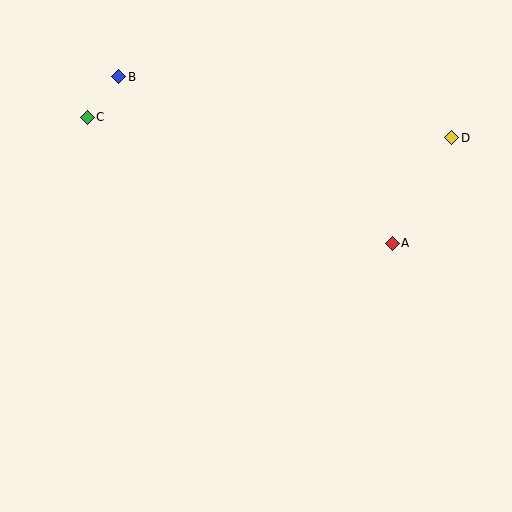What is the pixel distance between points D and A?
The distance between D and A is 121 pixels.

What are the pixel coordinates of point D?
Point D is at (452, 138).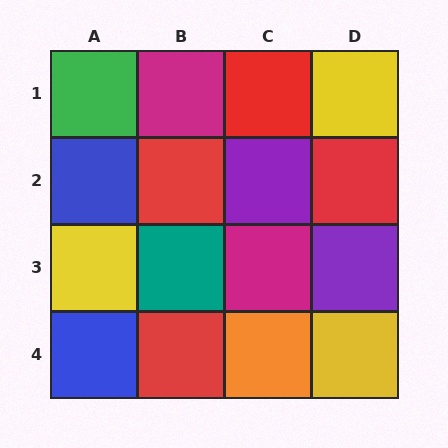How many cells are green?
1 cell is green.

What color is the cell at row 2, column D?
Red.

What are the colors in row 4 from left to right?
Blue, red, orange, yellow.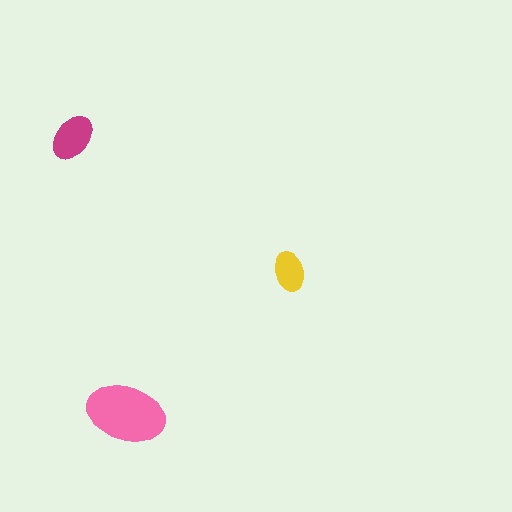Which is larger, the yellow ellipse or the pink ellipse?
The pink one.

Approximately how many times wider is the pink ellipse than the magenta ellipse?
About 1.5 times wider.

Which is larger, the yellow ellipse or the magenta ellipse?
The magenta one.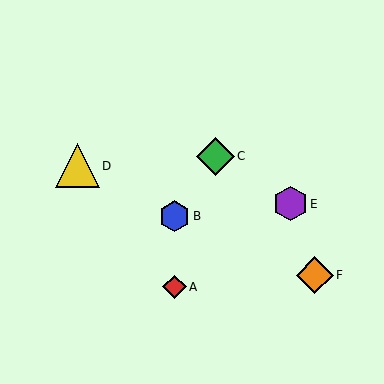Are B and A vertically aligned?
Yes, both are at x≈174.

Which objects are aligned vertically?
Objects A, B are aligned vertically.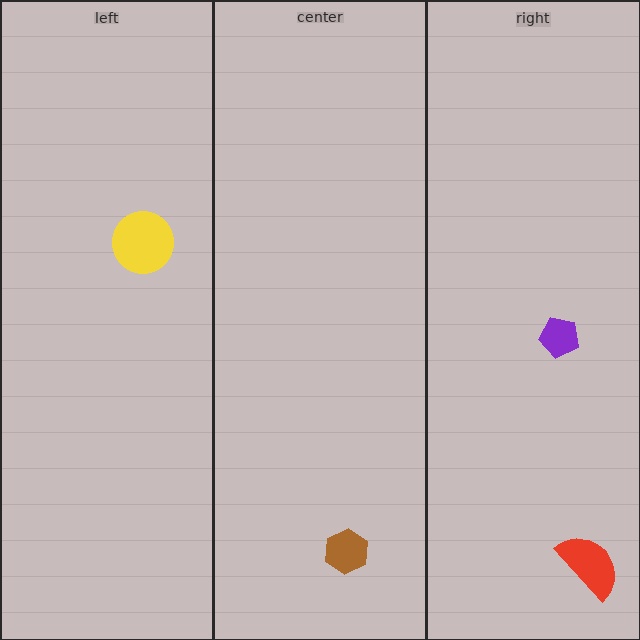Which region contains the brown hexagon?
The center region.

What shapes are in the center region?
The brown hexagon.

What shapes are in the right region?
The purple pentagon, the red semicircle.